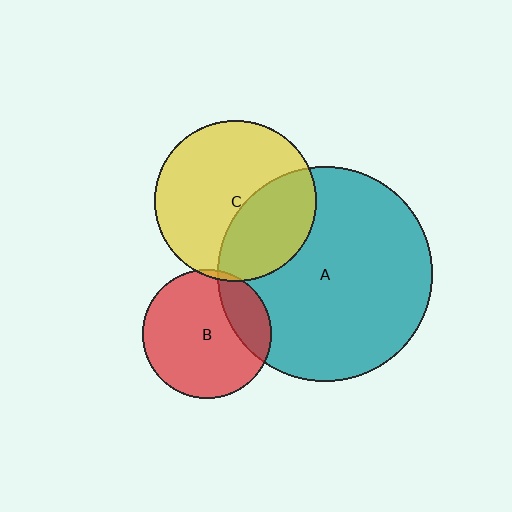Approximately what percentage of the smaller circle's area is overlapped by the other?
Approximately 35%.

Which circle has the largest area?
Circle A (teal).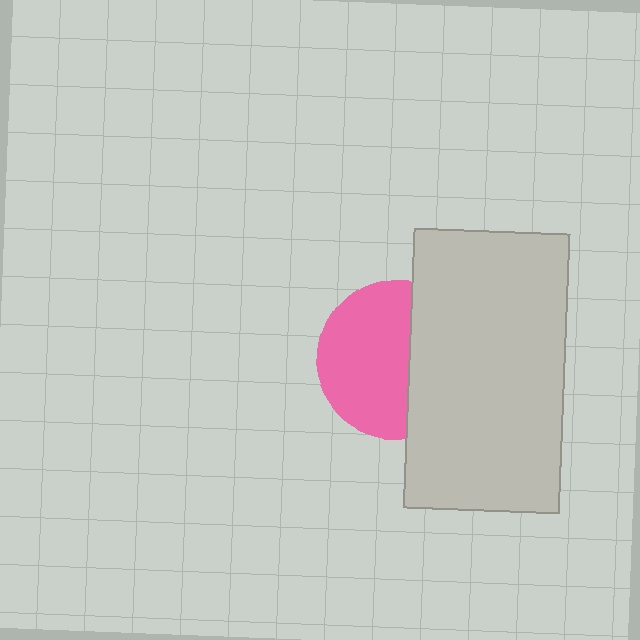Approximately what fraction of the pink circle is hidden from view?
Roughly 41% of the pink circle is hidden behind the light gray rectangle.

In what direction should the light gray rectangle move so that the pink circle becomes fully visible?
The light gray rectangle should move right. That is the shortest direction to clear the overlap and leave the pink circle fully visible.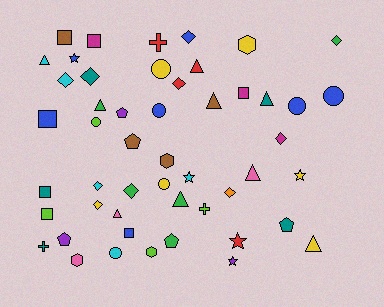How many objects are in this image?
There are 50 objects.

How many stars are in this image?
There are 5 stars.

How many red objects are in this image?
There are 4 red objects.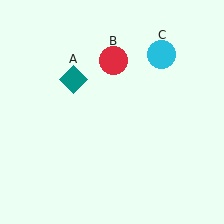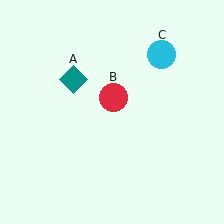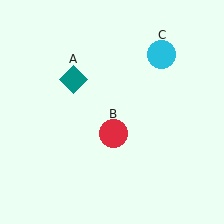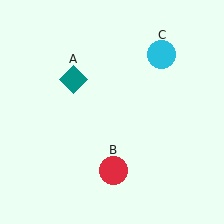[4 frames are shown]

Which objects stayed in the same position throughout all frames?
Teal diamond (object A) and cyan circle (object C) remained stationary.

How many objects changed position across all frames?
1 object changed position: red circle (object B).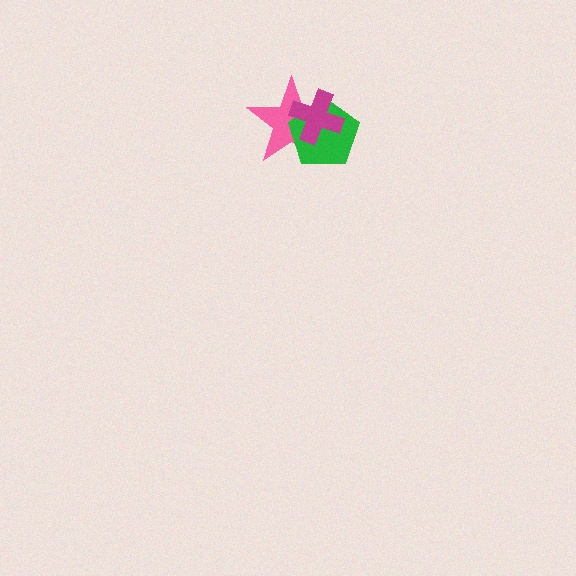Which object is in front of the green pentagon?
The magenta cross is in front of the green pentagon.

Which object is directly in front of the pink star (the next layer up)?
The green pentagon is directly in front of the pink star.